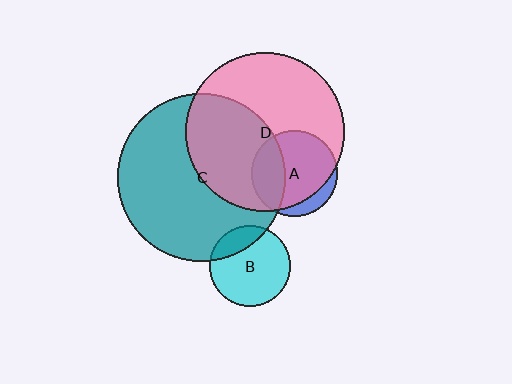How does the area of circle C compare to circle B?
Approximately 4.3 times.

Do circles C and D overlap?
Yes.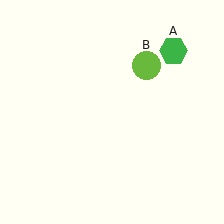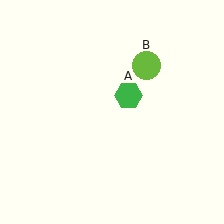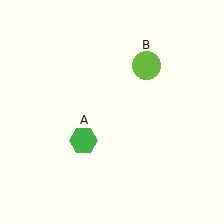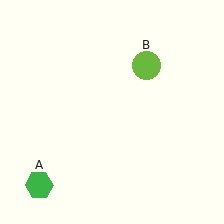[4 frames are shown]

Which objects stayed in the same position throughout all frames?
Lime circle (object B) remained stationary.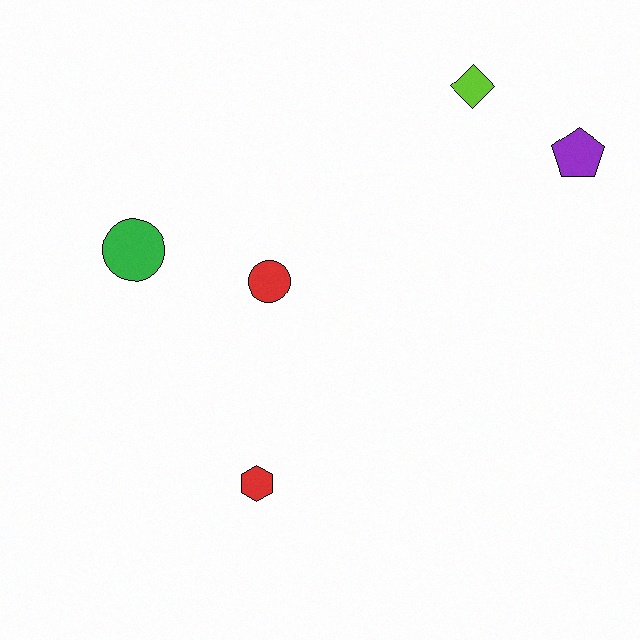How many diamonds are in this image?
There is 1 diamond.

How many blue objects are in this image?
There are no blue objects.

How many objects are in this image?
There are 5 objects.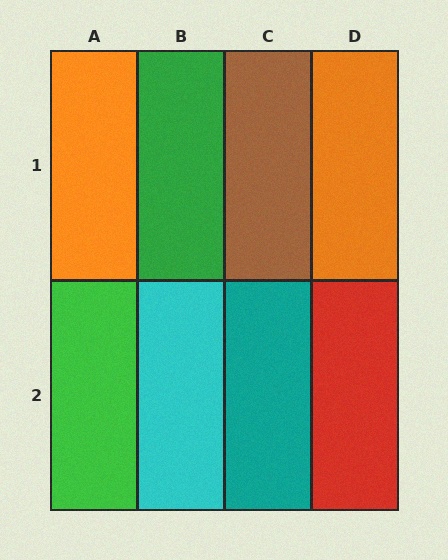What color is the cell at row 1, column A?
Orange.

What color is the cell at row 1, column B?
Green.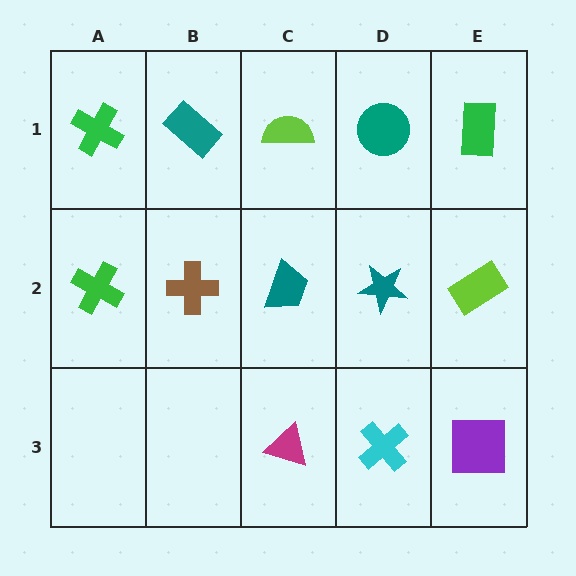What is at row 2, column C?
A teal trapezoid.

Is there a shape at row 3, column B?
No, that cell is empty.